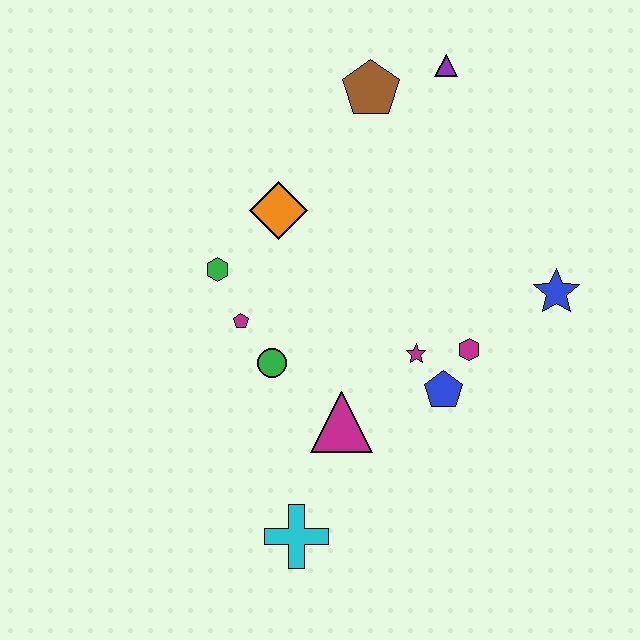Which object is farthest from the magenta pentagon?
The purple triangle is farthest from the magenta pentagon.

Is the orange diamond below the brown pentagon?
Yes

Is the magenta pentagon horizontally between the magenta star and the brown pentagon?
No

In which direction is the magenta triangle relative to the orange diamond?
The magenta triangle is below the orange diamond.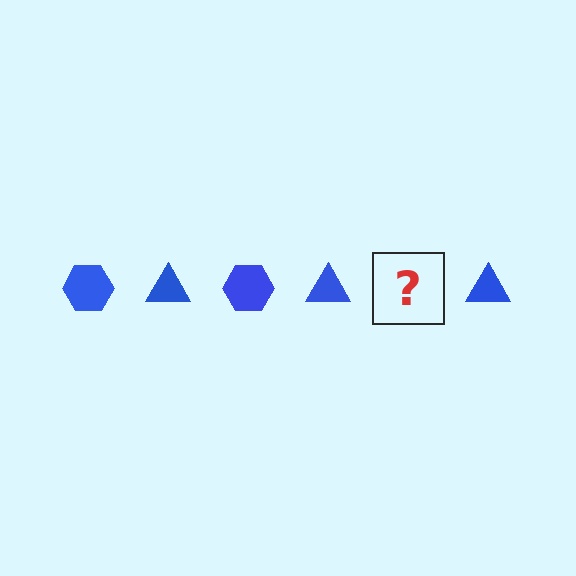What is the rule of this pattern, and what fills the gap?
The rule is that the pattern cycles through hexagon, triangle shapes in blue. The gap should be filled with a blue hexagon.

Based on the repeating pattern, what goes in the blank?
The blank should be a blue hexagon.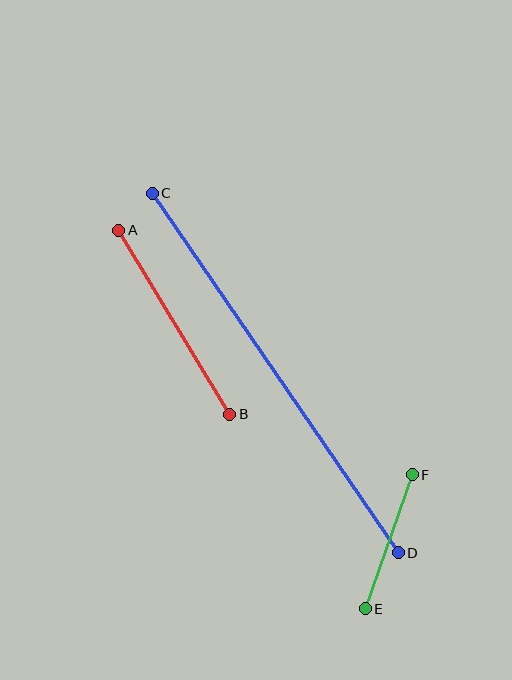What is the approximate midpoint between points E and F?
The midpoint is at approximately (389, 542) pixels.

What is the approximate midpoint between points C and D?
The midpoint is at approximately (275, 373) pixels.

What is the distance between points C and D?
The distance is approximately 436 pixels.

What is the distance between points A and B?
The distance is approximately 215 pixels.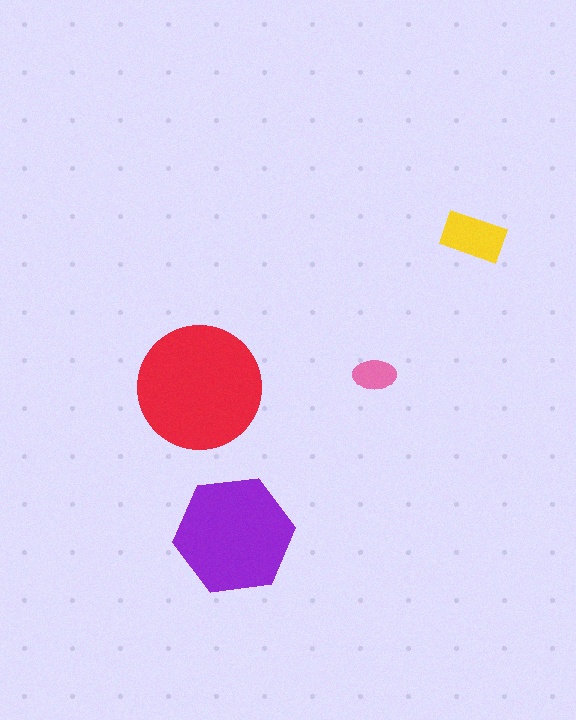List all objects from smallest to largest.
The pink ellipse, the yellow rectangle, the purple hexagon, the red circle.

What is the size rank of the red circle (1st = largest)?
1st.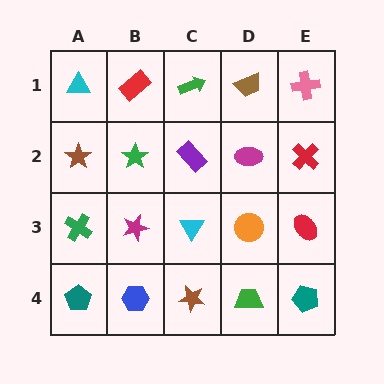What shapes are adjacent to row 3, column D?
A magenta ellipse (row 2, column D), a green trapezoid (row 4, column D), a cyan triangle (row 3, column C), a red ellipse (row 3, column E).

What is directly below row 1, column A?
A brown star.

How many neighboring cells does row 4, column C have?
3.